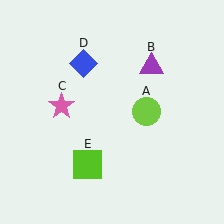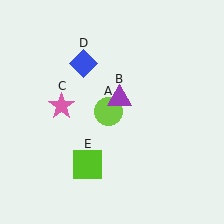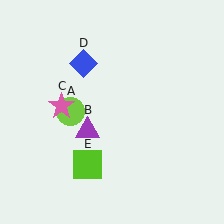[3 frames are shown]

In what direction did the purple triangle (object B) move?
The purple triangle (object B) moved down and to the left.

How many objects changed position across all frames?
2 objects changed position: lime circle (object A), purple triangle (object B).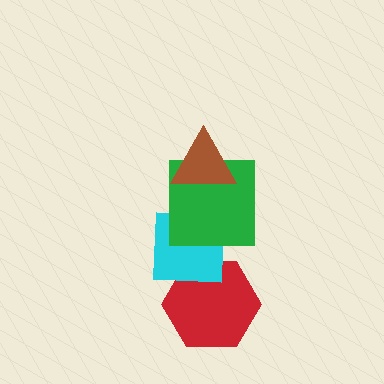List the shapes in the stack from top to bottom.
From top to bottom: the brown triangle, the green square, the cyan square, the red hexagon.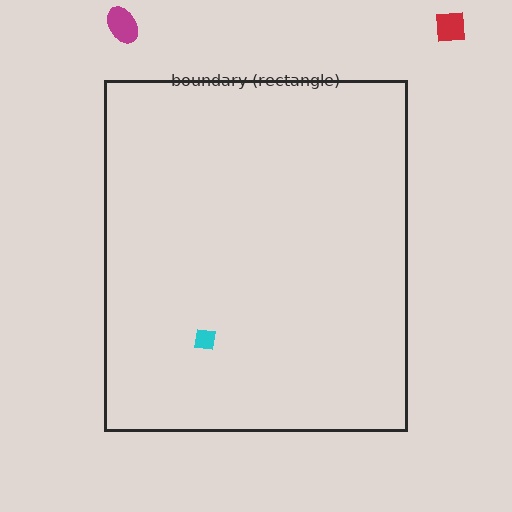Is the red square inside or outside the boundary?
Outside.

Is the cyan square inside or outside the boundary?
Inside.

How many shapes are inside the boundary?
1 inside, 2 outside.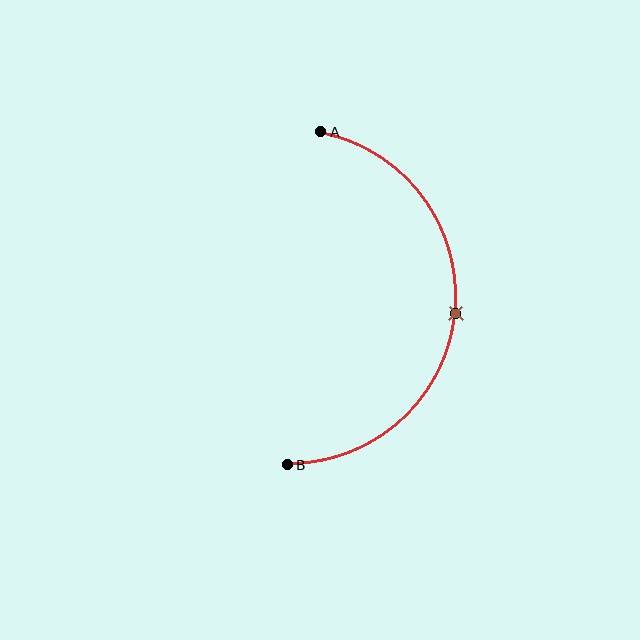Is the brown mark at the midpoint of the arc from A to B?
Yes. The brown mark lies on the arc at equal arc-length from both A and B — it is the arc midpoint.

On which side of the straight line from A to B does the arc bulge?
The arc bulges to the right of the straight line connecting A and B.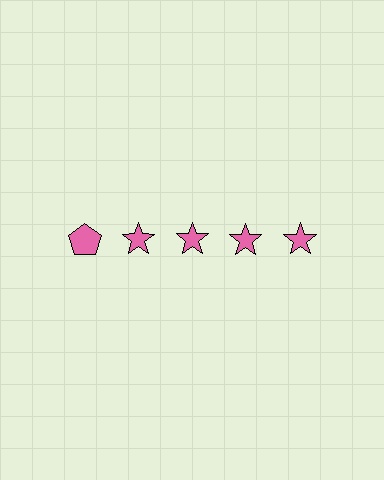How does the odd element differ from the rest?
It has a different shape: pentagon instead of star.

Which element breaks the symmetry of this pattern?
The pink pentagon in the top row, leftmost column breaks the symmetry. All other shapes are pink stars.